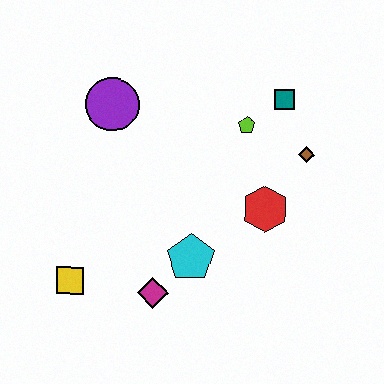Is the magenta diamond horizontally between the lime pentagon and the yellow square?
Yes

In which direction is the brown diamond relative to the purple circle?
The brown diamond is to the right of the purple circle.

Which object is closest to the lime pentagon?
The teal square is closest to the lime pentagon.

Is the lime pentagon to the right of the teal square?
No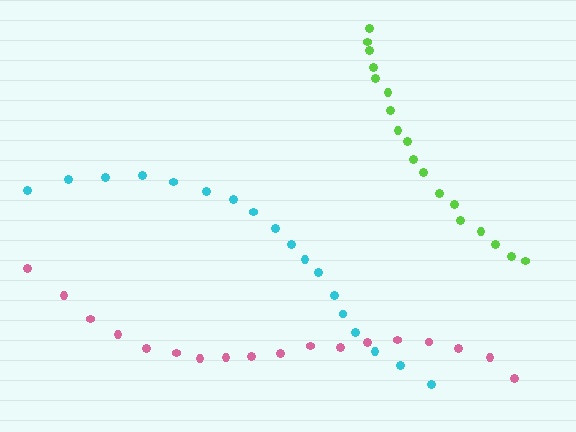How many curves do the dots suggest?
There are 3 distinct paths.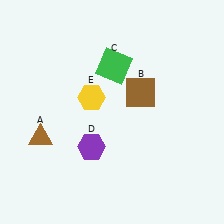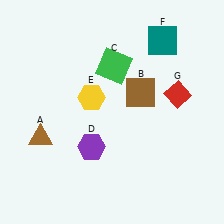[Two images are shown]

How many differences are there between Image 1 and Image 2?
There are 2 differences between the two images.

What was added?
A teal square (F), a red diamond (G) were added in Image 2.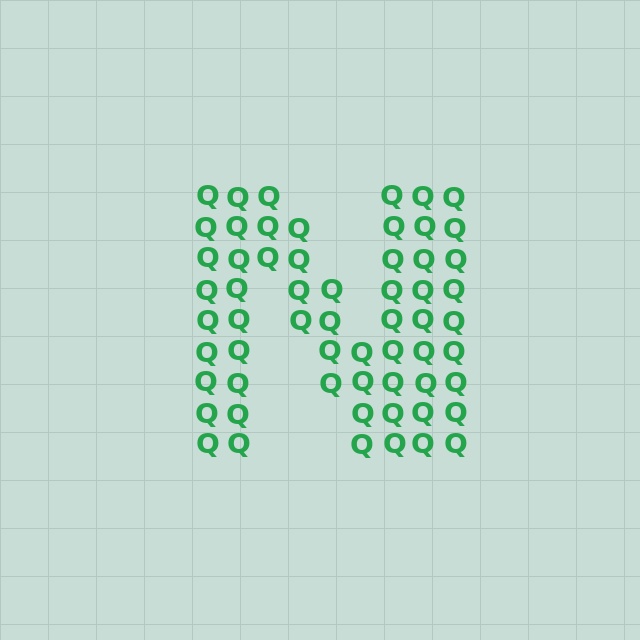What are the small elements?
The small elements are letter Q's.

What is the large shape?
The large shape is the letter N.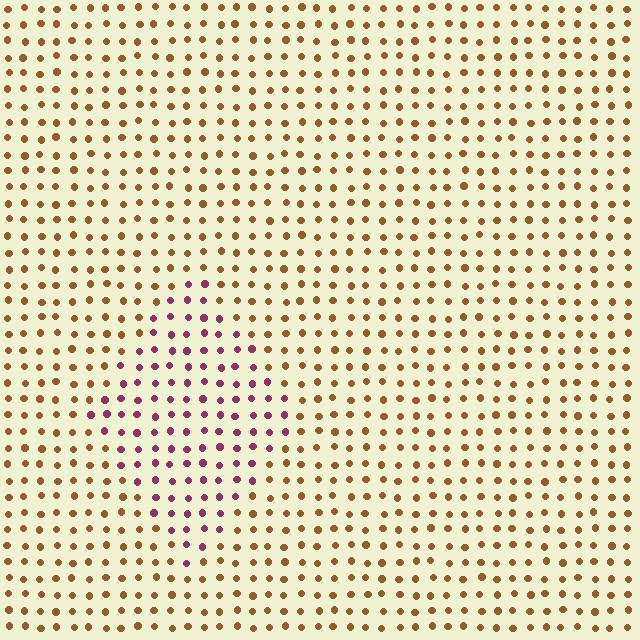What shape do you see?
I see a diamond.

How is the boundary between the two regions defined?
The boundary is defined purely by a slight shift in hue (about 57 degrees). Spacing, size, and orientation are identical on both sides.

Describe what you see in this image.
The image is filled with small brown elements in a uniform arrangement. A diamond-shaped region is visible where the elements are tinted to a slightly different hue, forming a subtle color boundary.